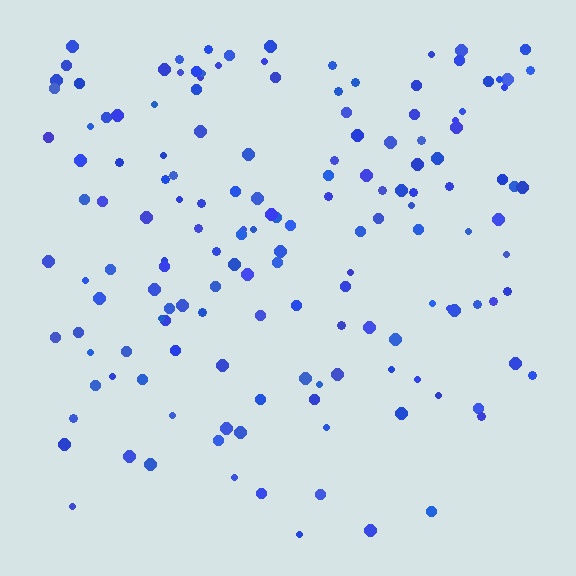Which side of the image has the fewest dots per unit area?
The bottom.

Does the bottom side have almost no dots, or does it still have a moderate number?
Still a moderate number, just noticeably fewer than the top.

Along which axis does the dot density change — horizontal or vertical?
Vertical.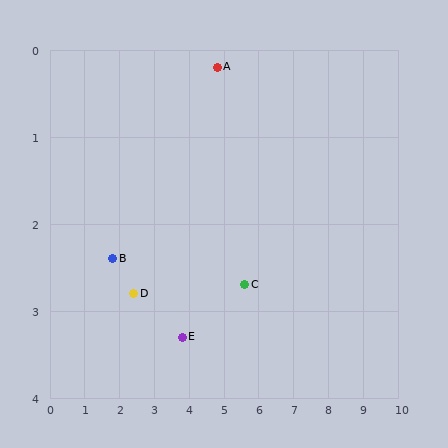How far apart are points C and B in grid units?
Points C and B are about 3.8 grid units apart.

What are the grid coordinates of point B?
Point B is at approximately (1.8, 2.4).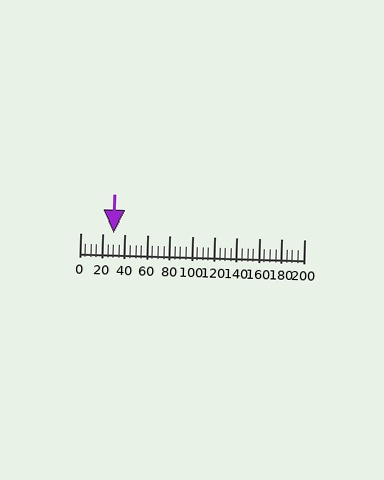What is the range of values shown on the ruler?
The ruler shows values from 0 to 200.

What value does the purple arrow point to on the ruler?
The purple arrow points to approximately 30.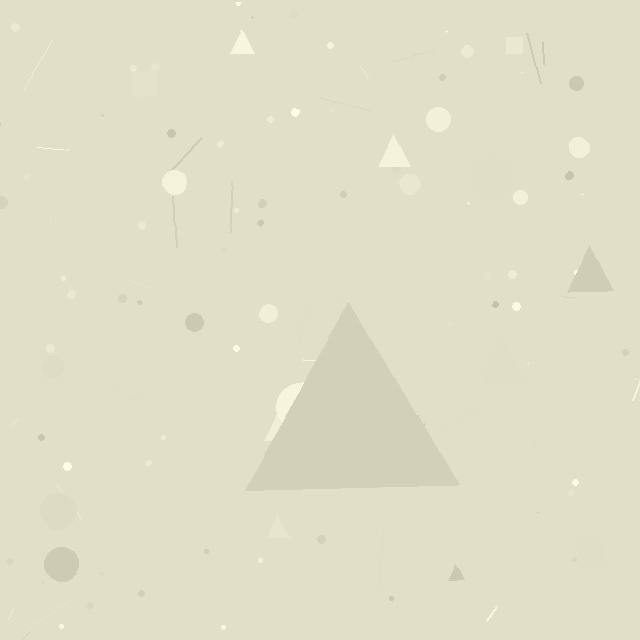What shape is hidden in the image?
A triangle is hidden in the image.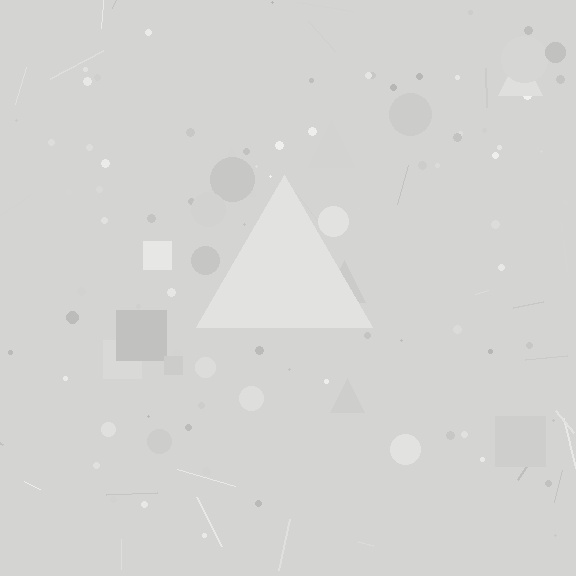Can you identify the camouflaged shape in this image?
The camouflaged shape is a triangle.